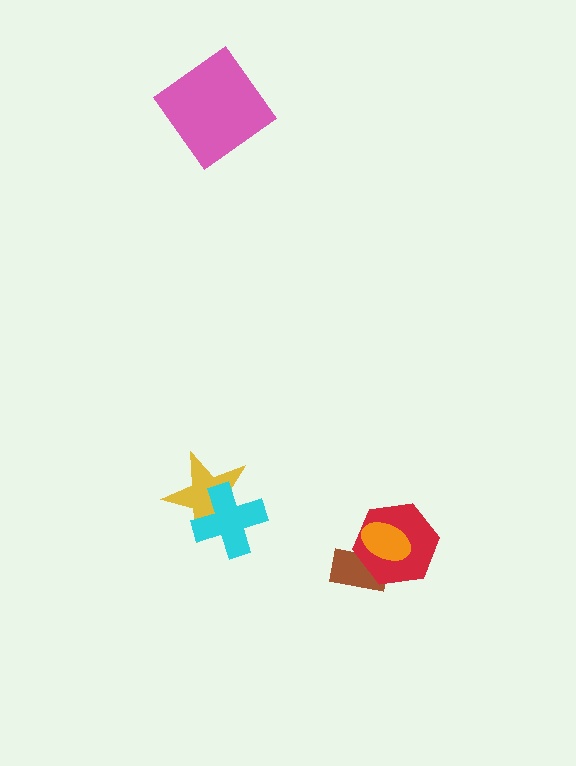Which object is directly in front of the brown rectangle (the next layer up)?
The red hexagon is directly in front of the brown rectangle.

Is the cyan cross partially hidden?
No, no other shape covers it.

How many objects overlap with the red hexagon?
2 objects overlap with the red hexagon.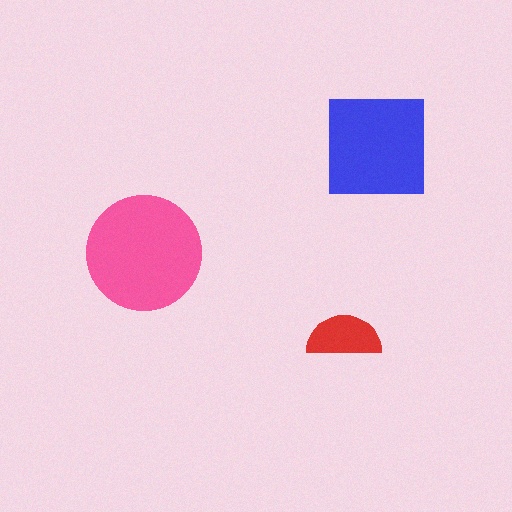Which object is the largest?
The pink circle.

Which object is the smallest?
The red semicircle.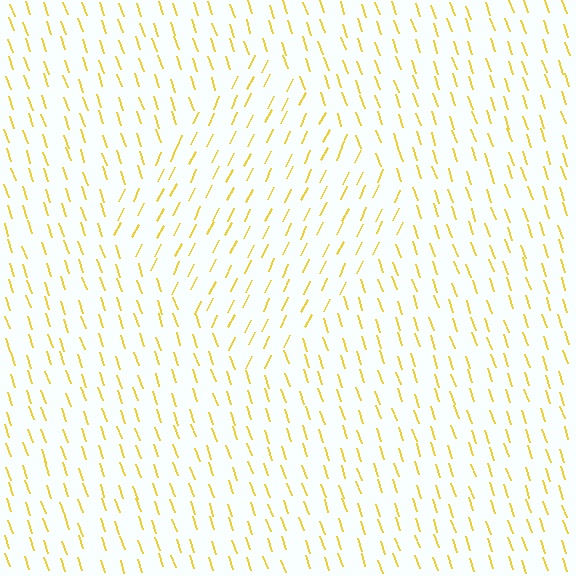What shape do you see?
I see a diamond.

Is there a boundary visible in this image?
Yes, there is a texture boundary formed by a change in line orientation.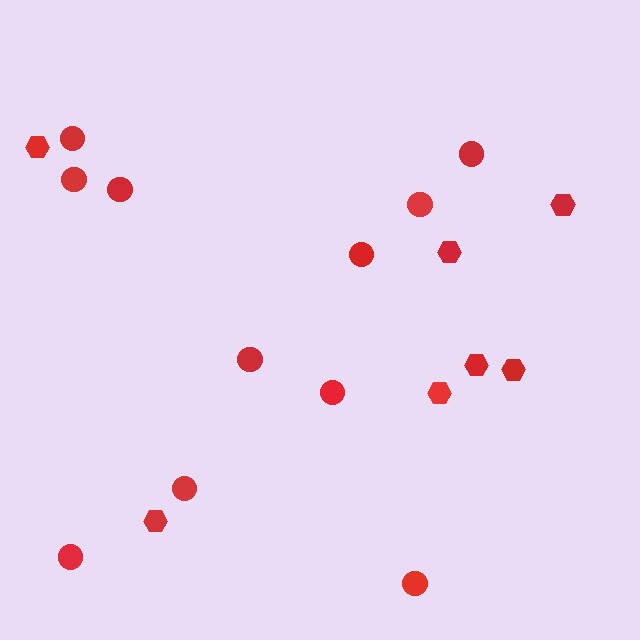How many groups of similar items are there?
There are 2 groups: one group of circles (11) and one group of hexagons (7).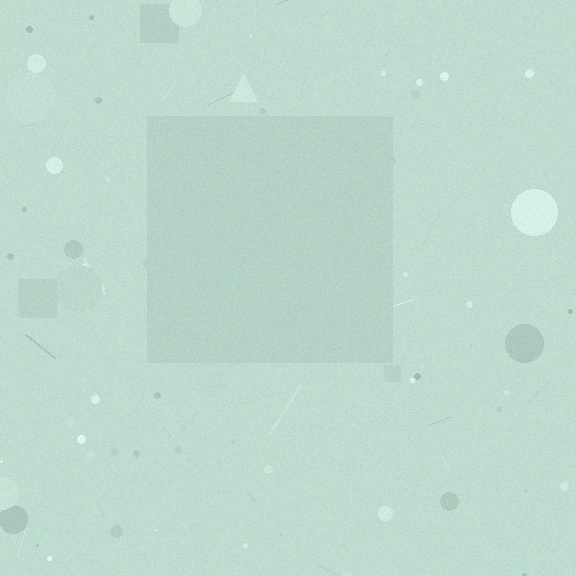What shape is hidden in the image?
A square is hidden in the image.